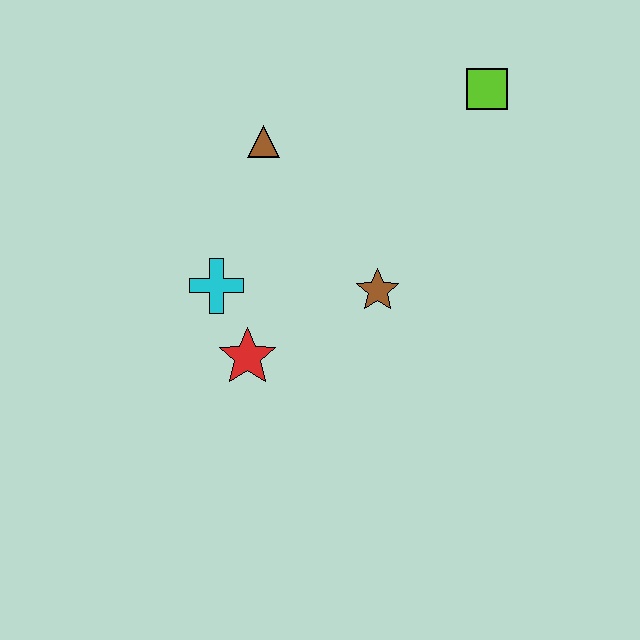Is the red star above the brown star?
No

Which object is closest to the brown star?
The red star is closest to the brown star.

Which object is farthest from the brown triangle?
The lime square is farthest from the brown triangle.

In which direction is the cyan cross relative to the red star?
The cyan cross is above the red star.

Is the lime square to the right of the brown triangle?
Yes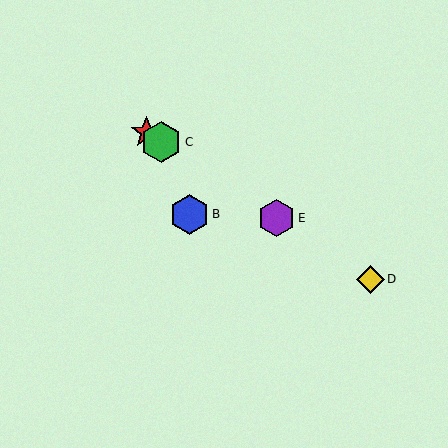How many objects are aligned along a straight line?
4 objects (A, C, D, E) are aligned along a straight line.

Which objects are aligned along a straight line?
Objects A, C, D, E are aligned along a straight line.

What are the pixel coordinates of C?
Object C is at (161, 142).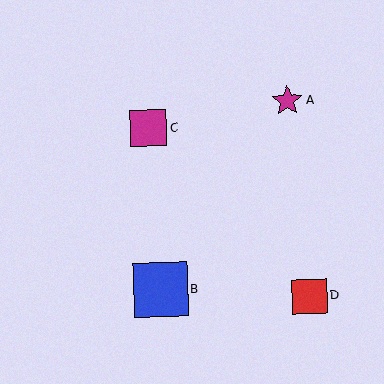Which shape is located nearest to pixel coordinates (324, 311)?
The red square (labeled D) at (309, 296) is nearest to that location.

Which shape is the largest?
The blue square (labeled B) is the largest.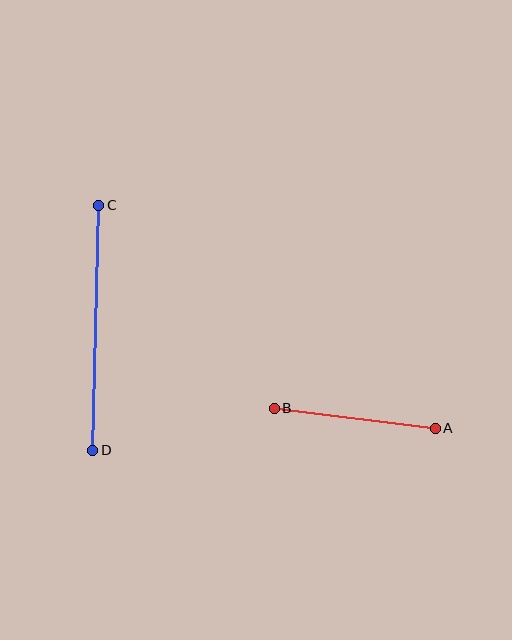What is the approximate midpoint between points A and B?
The midpoint is at approximately (355, 418) pixels.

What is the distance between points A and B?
The distance is approximately 162 pixels.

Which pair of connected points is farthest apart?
Points C and D are farthest apart.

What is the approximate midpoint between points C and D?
The midpoint is at approximately (96, 328) pixels.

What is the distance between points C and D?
The distance is approximately 246 pixels.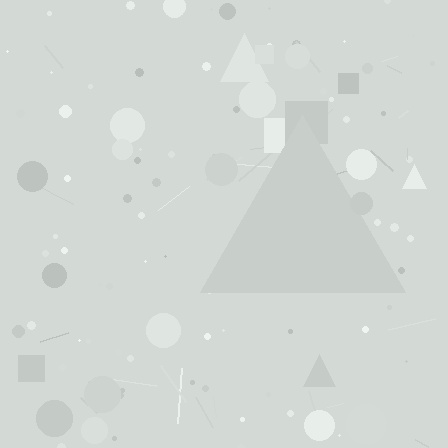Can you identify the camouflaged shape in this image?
The camouflaged shape is a triangle.